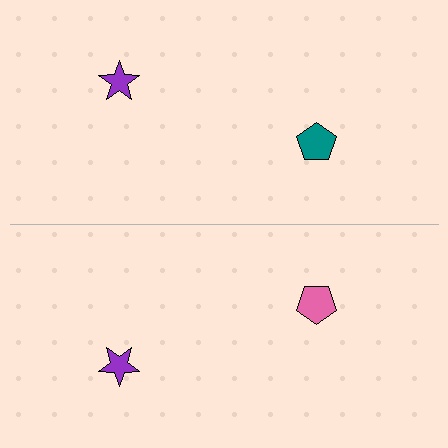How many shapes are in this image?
There are 4 shapes in this image.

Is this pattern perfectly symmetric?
No, the pattern is not perfectly symmetric. The pink pentagon on the bottom side breaks the symmetry — its mirror counterpart is teal.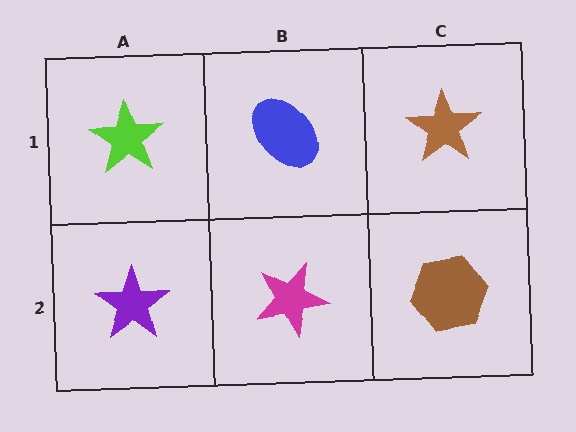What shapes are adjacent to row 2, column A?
A lime star (row 1, column A), a magenta star (row 2, column B).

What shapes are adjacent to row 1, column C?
A brown hexagon (row 2, column C), a blue ellipse (row 1, column B).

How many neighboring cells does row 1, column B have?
3.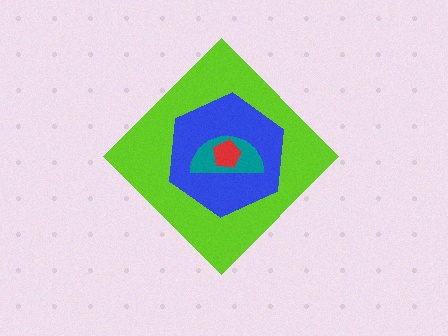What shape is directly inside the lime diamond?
The blue hexagon.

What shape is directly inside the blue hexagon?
The teal semicircle.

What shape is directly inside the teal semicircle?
The red pentagon.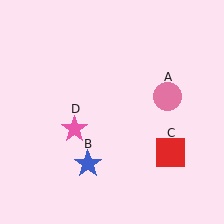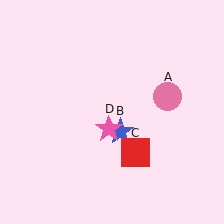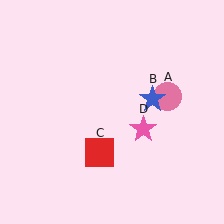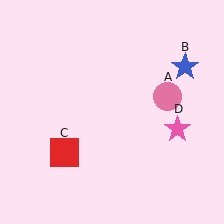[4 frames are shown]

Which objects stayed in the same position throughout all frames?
Pink circle (object A) remained stationary.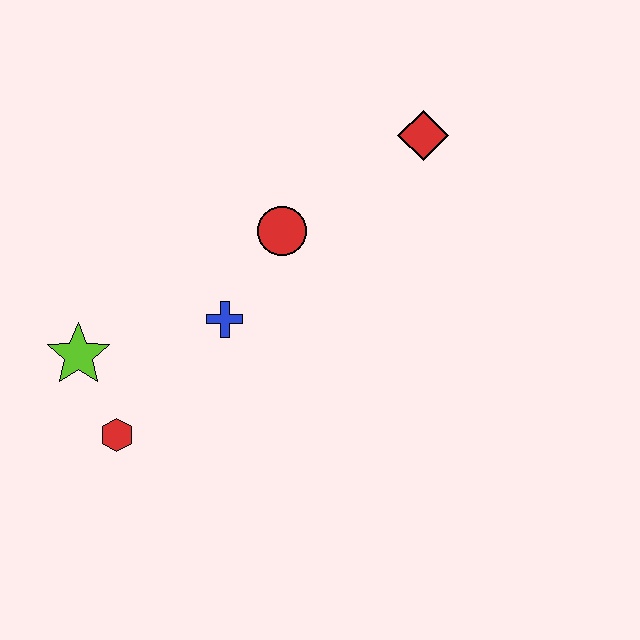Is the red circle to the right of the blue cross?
Yes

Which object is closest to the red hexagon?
The lime star is closest to the red hexagon.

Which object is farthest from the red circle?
The red hexagon is farthest from the red circle.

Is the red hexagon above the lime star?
No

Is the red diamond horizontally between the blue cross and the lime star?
No